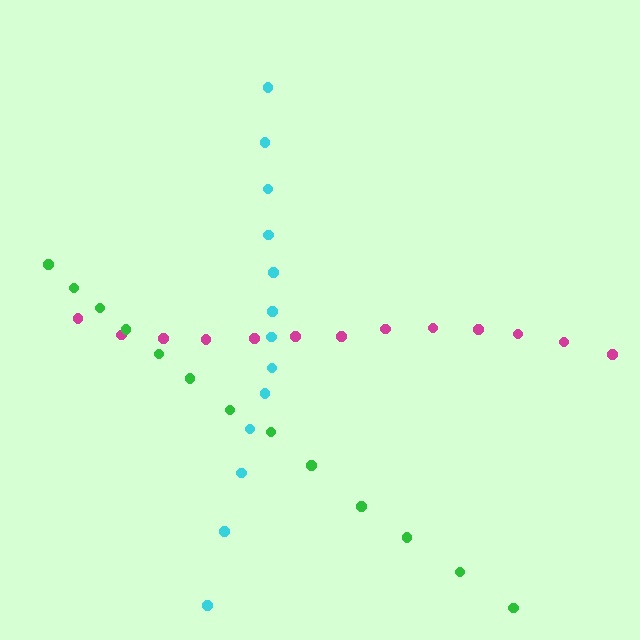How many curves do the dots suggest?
There are 3 distinct paths.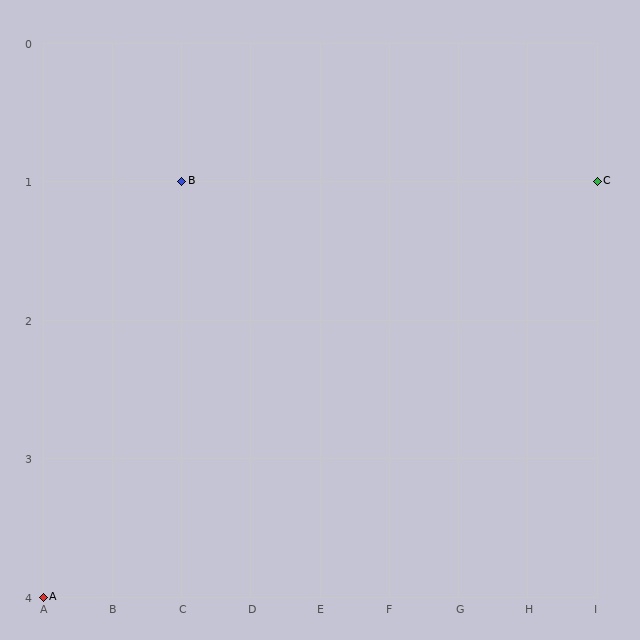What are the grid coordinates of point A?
Point A is at grid coordinates (A, 4).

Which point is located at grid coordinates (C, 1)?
Point B is at (C, 1).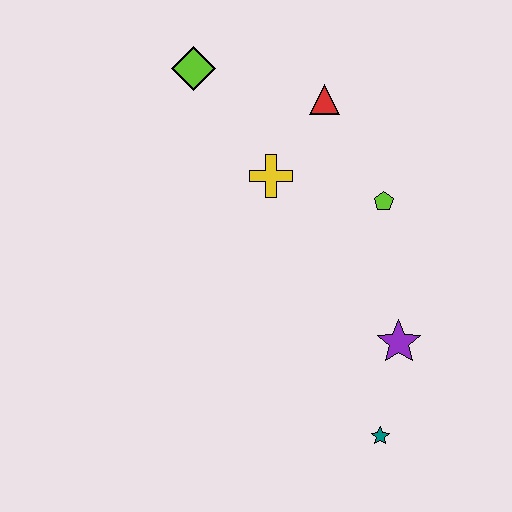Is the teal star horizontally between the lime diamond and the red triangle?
No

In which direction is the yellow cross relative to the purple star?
The yellow cross is above the purple star.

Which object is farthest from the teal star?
The lime diamond is farthest from the teal star.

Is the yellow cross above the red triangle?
No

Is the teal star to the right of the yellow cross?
Yes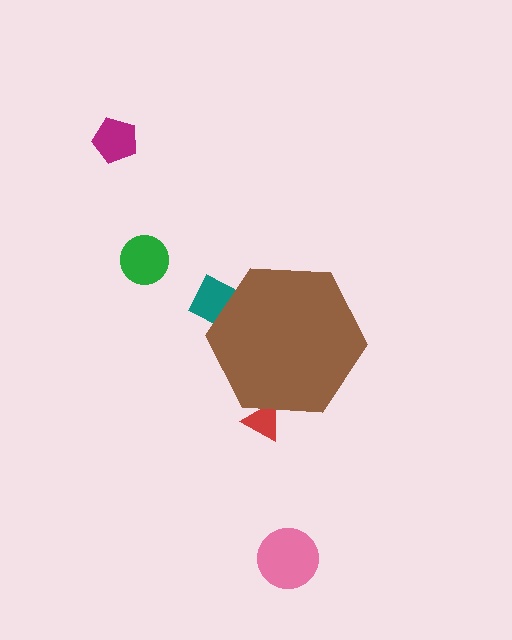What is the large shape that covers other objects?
A brown hexagon.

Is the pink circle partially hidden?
No, the pink circle is fully visible.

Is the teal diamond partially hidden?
Yes, the teal diamond is partially hidden behind the brown hexagon.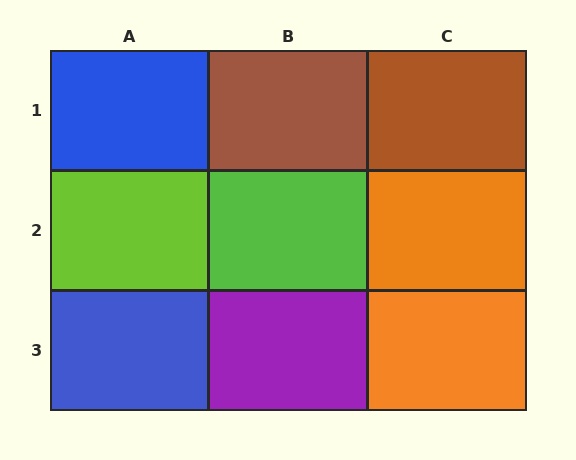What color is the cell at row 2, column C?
Orange.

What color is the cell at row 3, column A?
Blue.